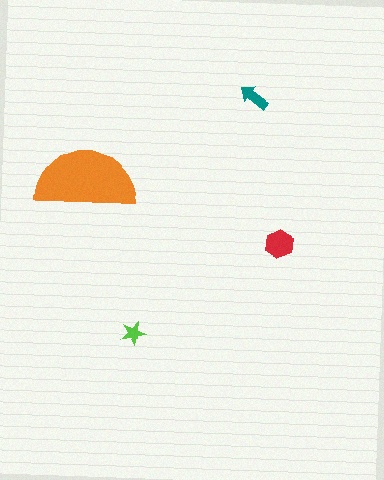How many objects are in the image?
There are 4 objects in the image.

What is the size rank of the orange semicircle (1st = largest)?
1st.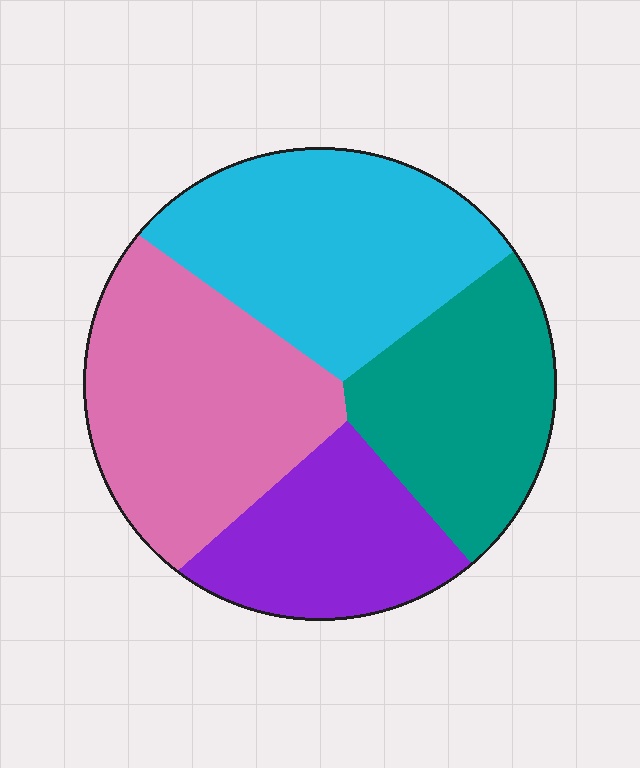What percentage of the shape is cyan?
Cyan takes up between a sixth and a third of the shape.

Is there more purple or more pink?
Pink.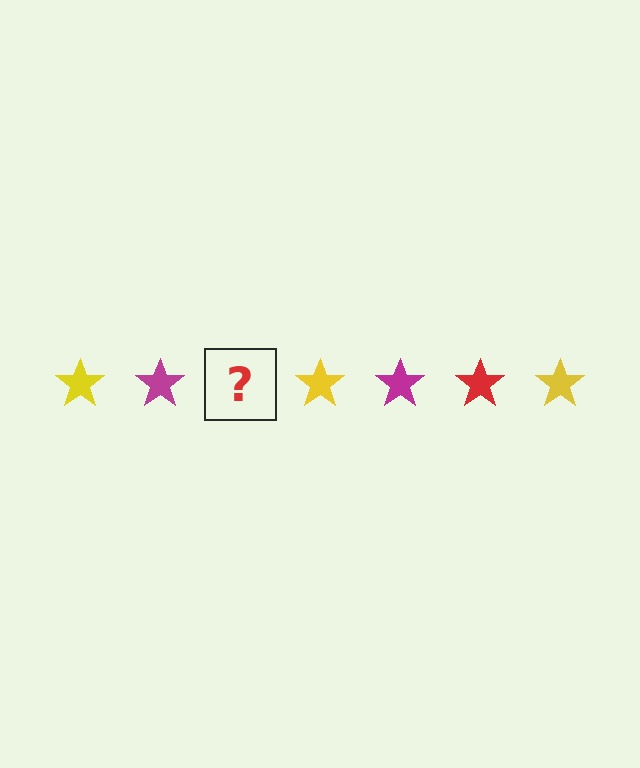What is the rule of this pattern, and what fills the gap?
The rule is that the pattern cycles through yellow, magenta, red stars. The gap should be filled with a red star.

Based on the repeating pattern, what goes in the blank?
The blank should be a red star.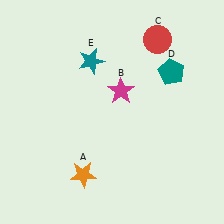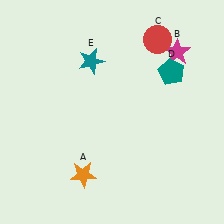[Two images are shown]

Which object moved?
The magenta star (B) moved right.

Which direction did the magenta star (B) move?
The magenta star (B) moved right.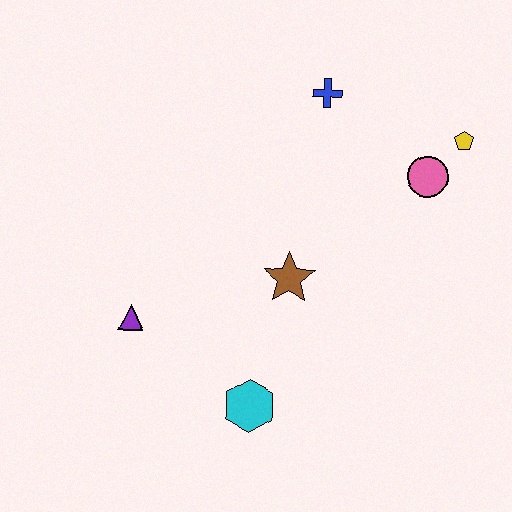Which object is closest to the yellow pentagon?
The pink circle is closest to the yellow pentagon.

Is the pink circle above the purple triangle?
Yes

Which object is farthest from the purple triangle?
The yellow pentagon is farthest from the purple triangle.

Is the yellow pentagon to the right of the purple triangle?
Yes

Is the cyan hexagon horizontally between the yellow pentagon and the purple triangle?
Yes